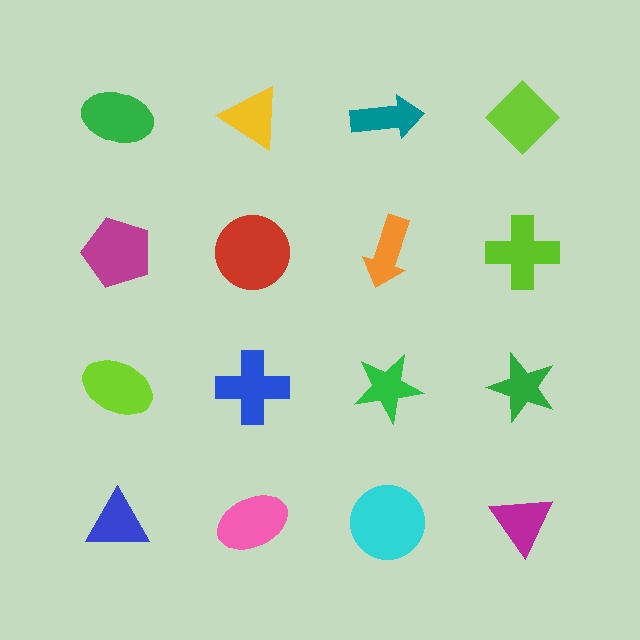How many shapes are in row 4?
4 shapes.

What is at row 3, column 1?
A lime ellipse.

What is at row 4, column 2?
A pink ellipse.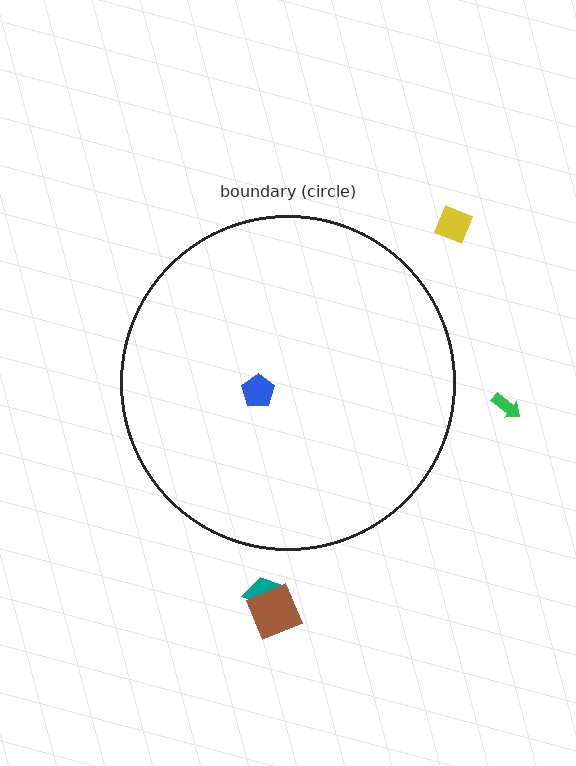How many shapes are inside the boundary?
1 inside, 4 outside.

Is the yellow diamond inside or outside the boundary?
Outside.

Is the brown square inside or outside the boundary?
Outside.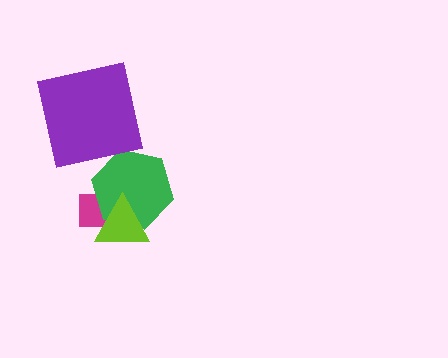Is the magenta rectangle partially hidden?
Yes, it is partially covered by another shape.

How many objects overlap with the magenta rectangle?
2 objects overlap with the magenta rectangle.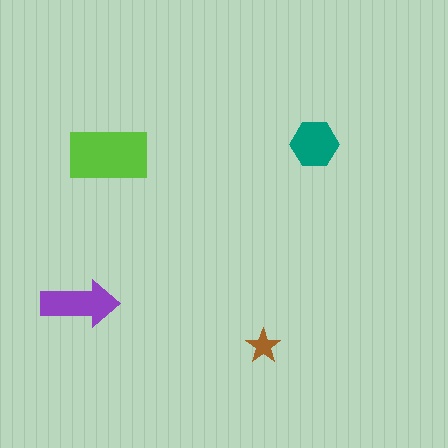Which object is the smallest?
The brown star.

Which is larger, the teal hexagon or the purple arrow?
The purple arrow.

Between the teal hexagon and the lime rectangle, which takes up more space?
The lime rectangle.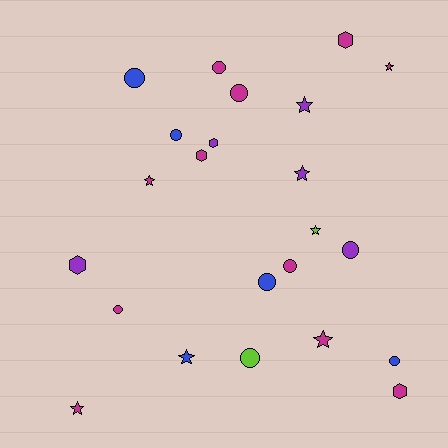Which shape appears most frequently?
Circle, with 10 objects.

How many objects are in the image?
There are 23 objects.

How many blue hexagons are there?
There are no blue hexagons.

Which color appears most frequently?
Magenta, with 11 objects.